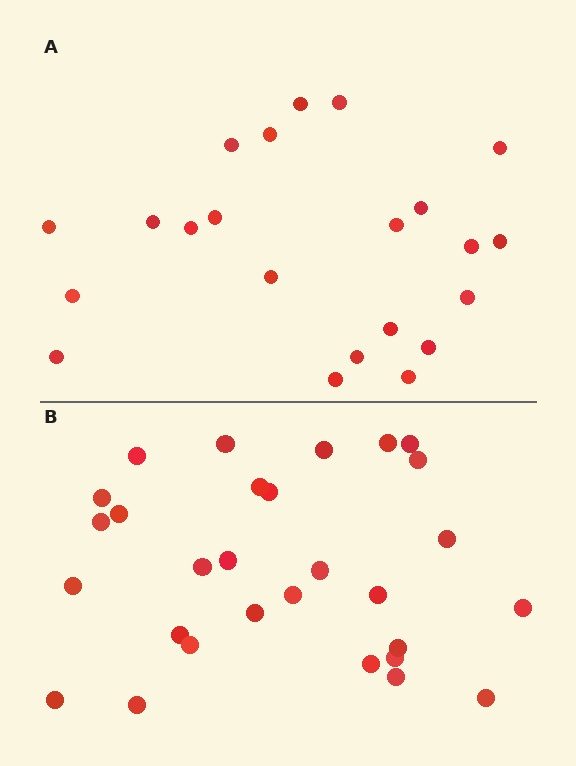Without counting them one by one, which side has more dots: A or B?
Region B (the bottom region) has more dots.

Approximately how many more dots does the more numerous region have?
Region B has roughly 8 or so more dots than region A.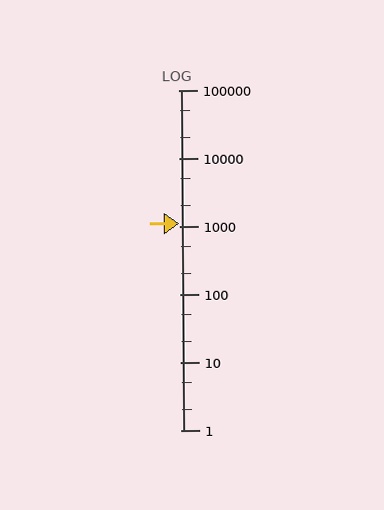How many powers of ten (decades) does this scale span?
The scale spans 5 decades, from 1 to 100000.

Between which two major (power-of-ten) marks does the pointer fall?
The pointer is between 1000 and 10000.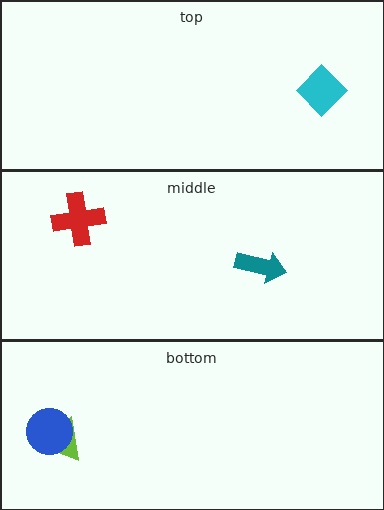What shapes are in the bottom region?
The lime triangle, the blue circle.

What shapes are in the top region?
The cyan diamond.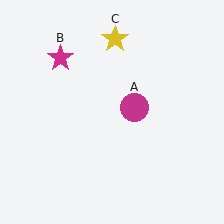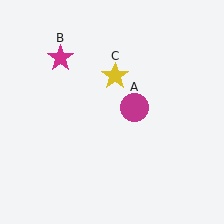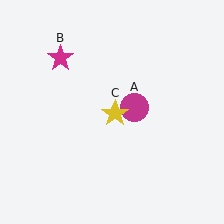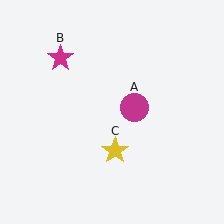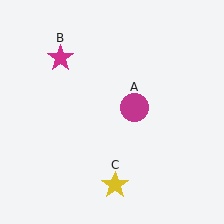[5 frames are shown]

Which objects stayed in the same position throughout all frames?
Magenta circle (object A) and magenta star (object B) remained stationary.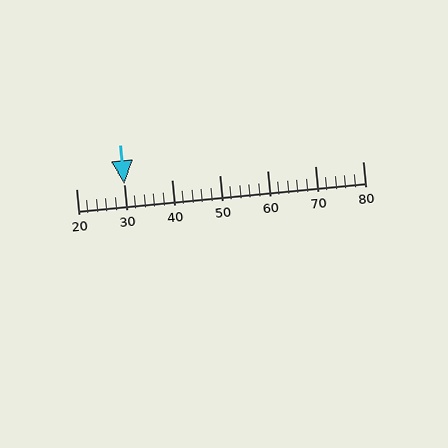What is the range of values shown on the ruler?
The ruler shows values from 20 to 80.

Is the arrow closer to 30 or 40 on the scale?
The arrow is closer to 30.